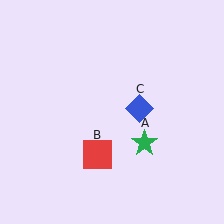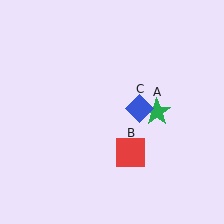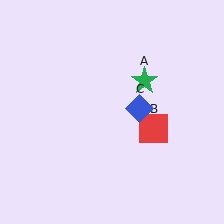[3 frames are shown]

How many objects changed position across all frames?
2 objects changed position: green star (object A), red square (object B).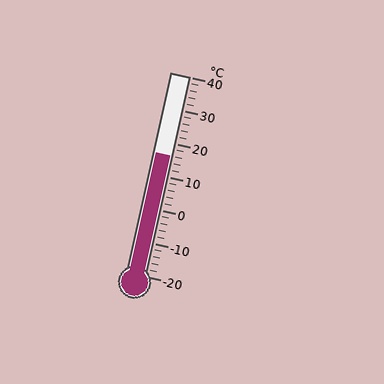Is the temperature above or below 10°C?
The temperature is above 10°C.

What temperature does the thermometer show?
The thermometer shows approximately 16°C.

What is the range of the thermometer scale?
The thermometer scale ranges from -20°C to 40°C.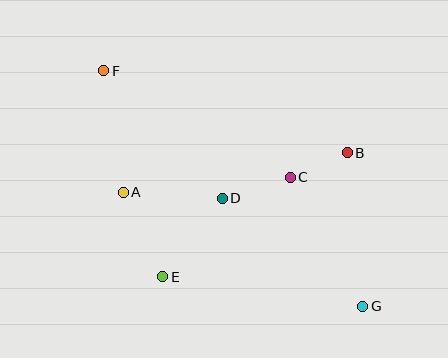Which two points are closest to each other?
Points B and C are closest to each other.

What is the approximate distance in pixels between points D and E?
The distance between D and E is approximately 99 pixels.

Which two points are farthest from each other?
Points F and G are farthest from each other.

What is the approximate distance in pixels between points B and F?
The distance between B and F is approximately 257 pixels.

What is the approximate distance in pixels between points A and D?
The distance between A and D is approximately 99 pixels.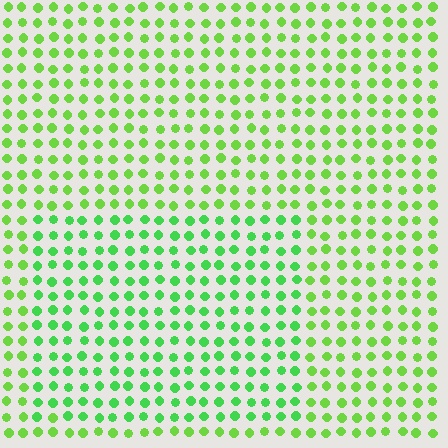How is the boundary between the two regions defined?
The boundary is defined purely by a slight shift in hue (about 23 degrees). Spacing, size, and orientation are identical on both sides.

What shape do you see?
I see a rectangle.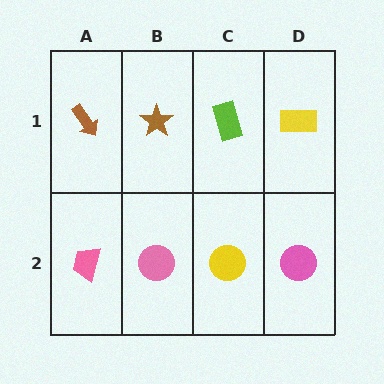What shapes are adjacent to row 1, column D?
A pink circle (row 2, column D), a lime rectangle (row 1, column C).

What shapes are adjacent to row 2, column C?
A lime rectangle (row 1, column C), a pink circle (row 2, column B), a pink circle (row 2, column D).